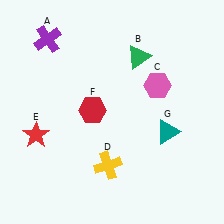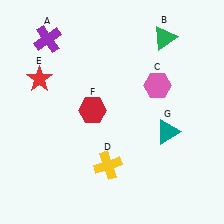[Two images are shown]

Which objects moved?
The objects that moved are: the green triangle (B), the red star (E).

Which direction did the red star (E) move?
The red star (E) moved up.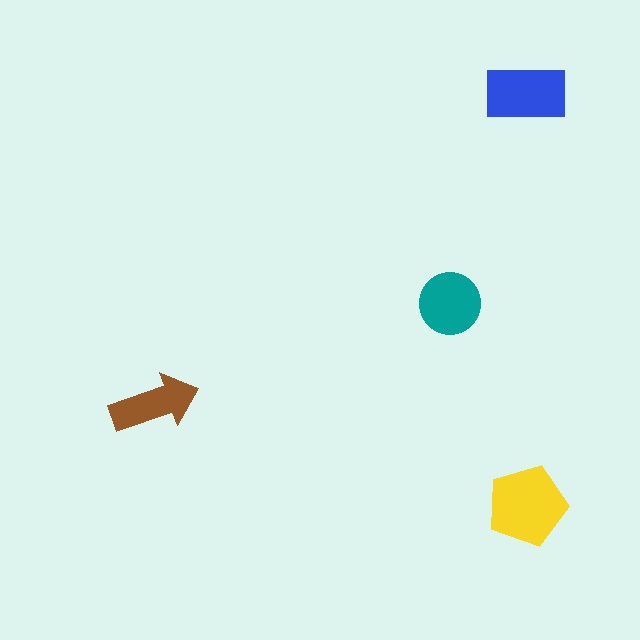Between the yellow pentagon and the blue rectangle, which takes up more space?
The yellow pentagon.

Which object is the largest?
The yellow pentagon.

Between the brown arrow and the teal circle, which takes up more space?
The teal circle.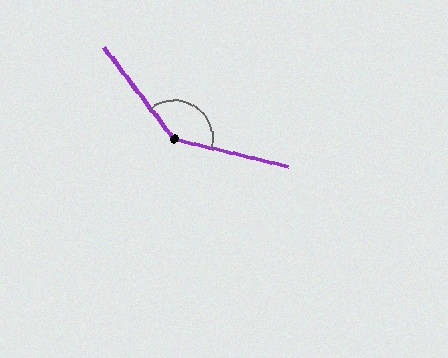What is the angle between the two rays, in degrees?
Approximately 140 degrees.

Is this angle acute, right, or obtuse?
It is obtuse.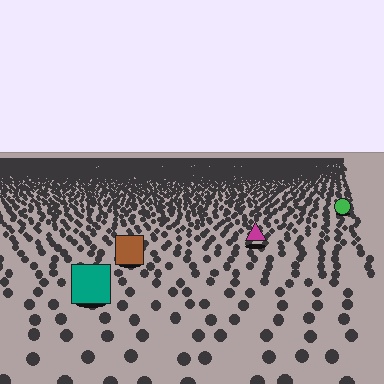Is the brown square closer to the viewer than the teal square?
No. The teal square is closer — you can tell from the texture gradient: the ground texture is coarser near it.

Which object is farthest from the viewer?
The green circle is farthest from the viewer. It appears smaller and the ground texture around it is denser.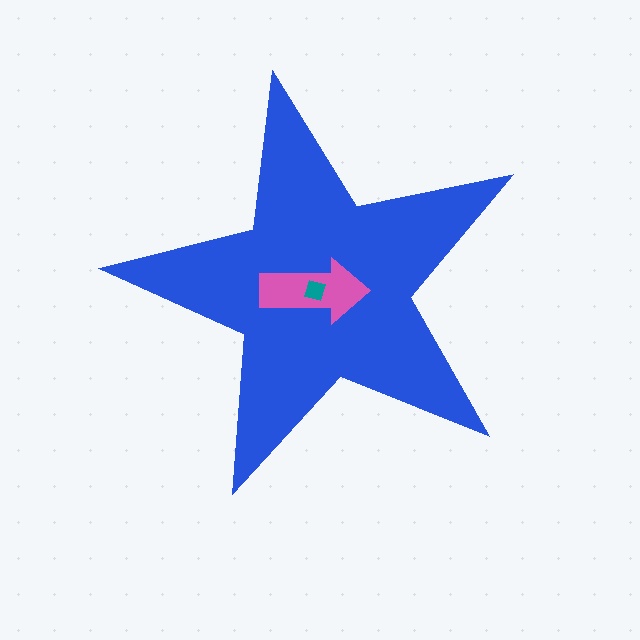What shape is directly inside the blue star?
The pink arrow.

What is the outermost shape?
The blue star.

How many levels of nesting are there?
3.